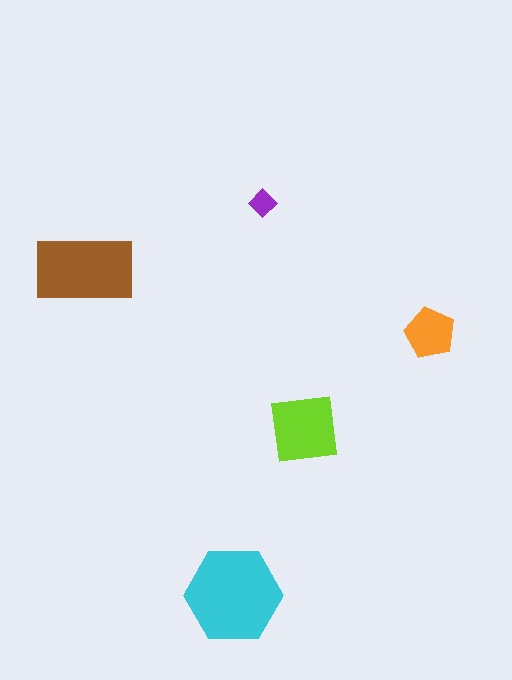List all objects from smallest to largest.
The purple diamond, the orange pentagon, the lime square, the brown rectangle, the cyan hexagon.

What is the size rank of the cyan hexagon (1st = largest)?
1st.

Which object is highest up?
The purple diamond is topmost.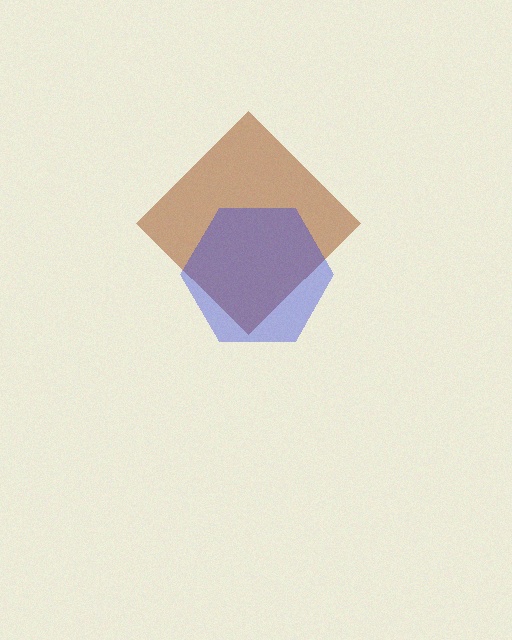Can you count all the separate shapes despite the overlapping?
Yes, there are 2 separate shapes.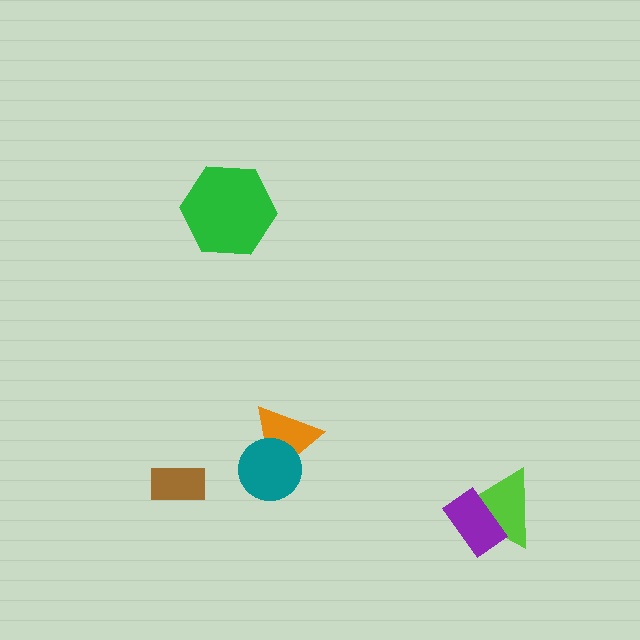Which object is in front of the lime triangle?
The purple rectangle is in front of the lime triangle.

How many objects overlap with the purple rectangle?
1 object overlaps with the purple rectangle.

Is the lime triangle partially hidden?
Yes, it is partially covered by another shape.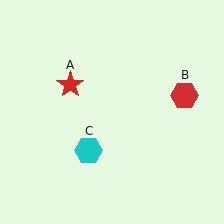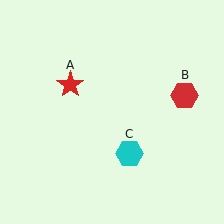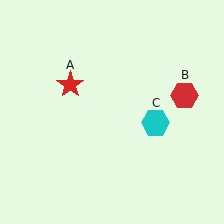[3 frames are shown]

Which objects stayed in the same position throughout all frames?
Red star (object A) and red hexagon (object B) remained stationary.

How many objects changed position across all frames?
1 object changed position: cyan hexagon (object C).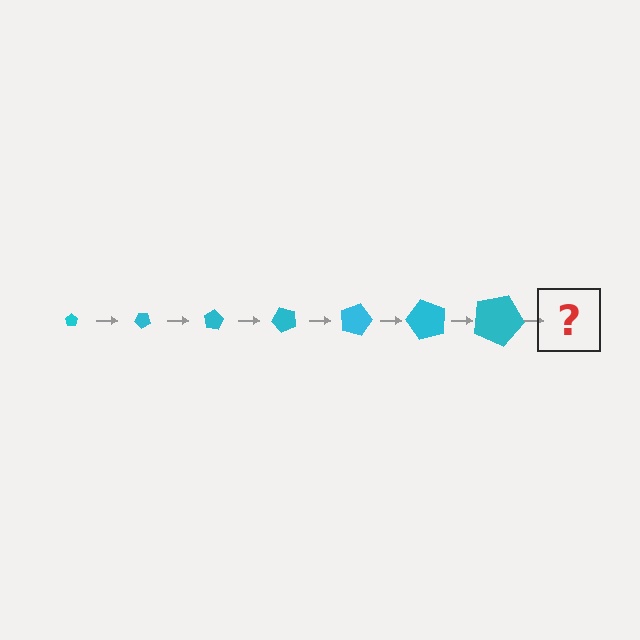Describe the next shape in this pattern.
It should be a pentagon, larger than the previous one and rotated 280 degrees from the start.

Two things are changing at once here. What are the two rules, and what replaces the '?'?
The two rules are that the pentagon grows larger each step and it rotates 40 degrees each step. The '?' should be a pentagon, larger than the previous one and rotated 280 degrees from the start.